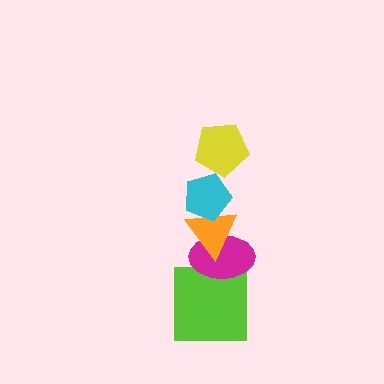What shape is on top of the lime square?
The magenta ellipse is on top of the lime square.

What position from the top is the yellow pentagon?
The yellow pentagon is 1st from the top.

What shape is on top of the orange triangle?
The cyan pentagon is on top of the orange triangle.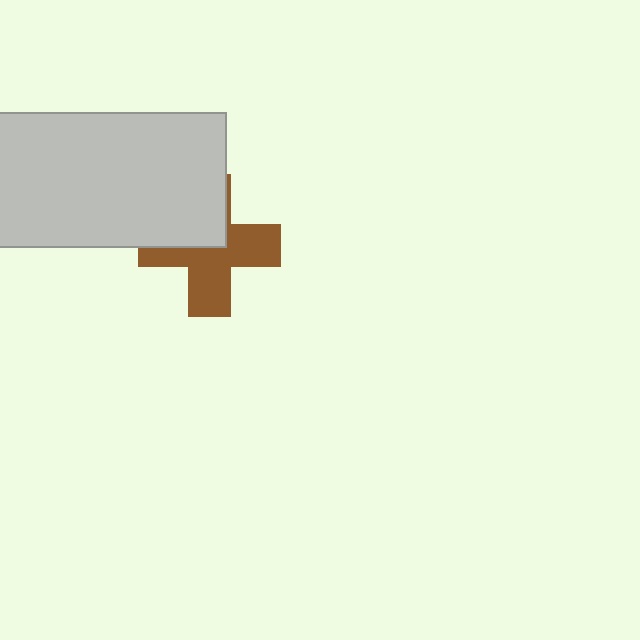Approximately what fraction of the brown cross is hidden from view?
Roughly 39% of the brown cross is hidden behind the light gray rectangle.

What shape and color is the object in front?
The object in front is a light gray rectangle.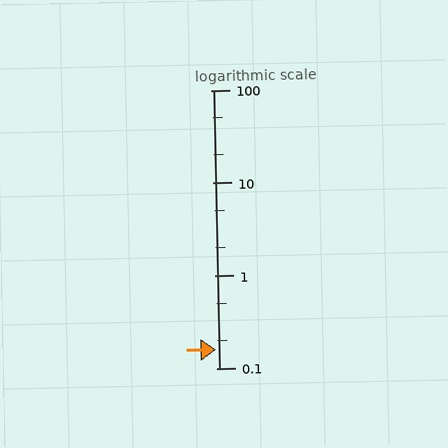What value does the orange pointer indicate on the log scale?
The pointer indicates approximately 0.16.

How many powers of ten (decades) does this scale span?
The scale spans 3 decades, from 0.1 to 100.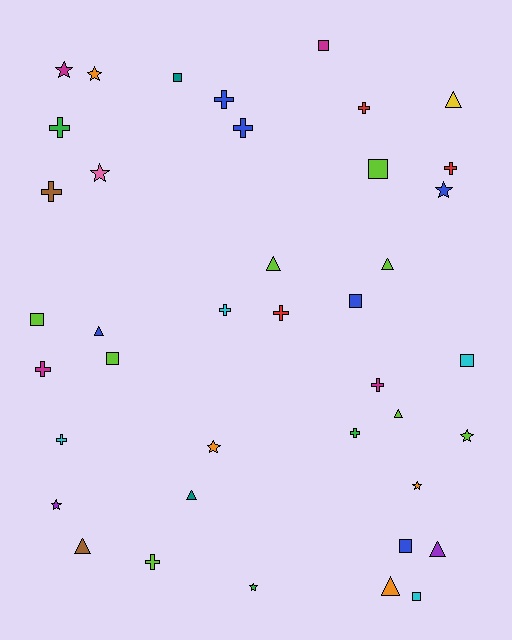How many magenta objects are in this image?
There are 4 magenta objects.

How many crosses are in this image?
There are 13 crosses.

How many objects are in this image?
There are 40 objects.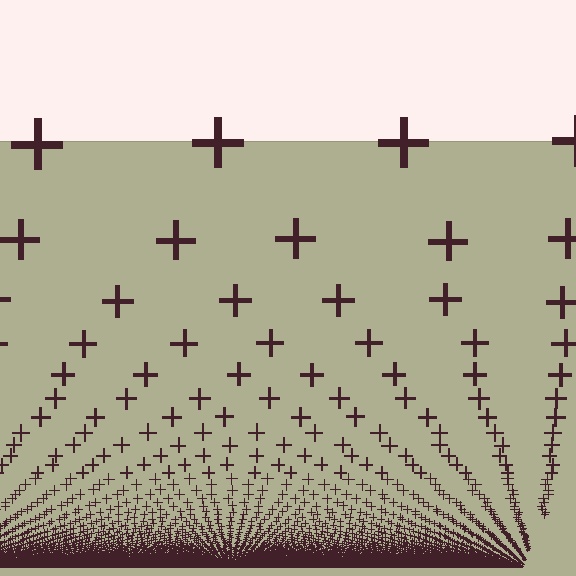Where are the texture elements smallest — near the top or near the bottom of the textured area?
Near the bottom.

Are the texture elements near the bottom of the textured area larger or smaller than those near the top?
Smaller. The gradient is inverted — elements near the bottom are smaller and denser.